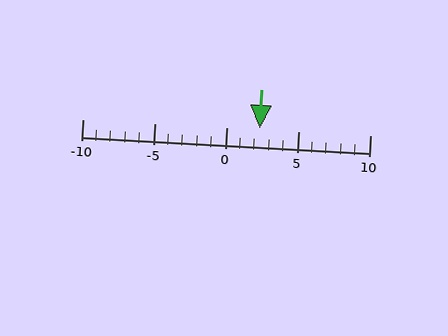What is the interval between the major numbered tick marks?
The major tick marks are spaced 5 units apart.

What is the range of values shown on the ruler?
The ruler shows values from -10 to 10.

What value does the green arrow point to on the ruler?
The green arrow points to approximately 2.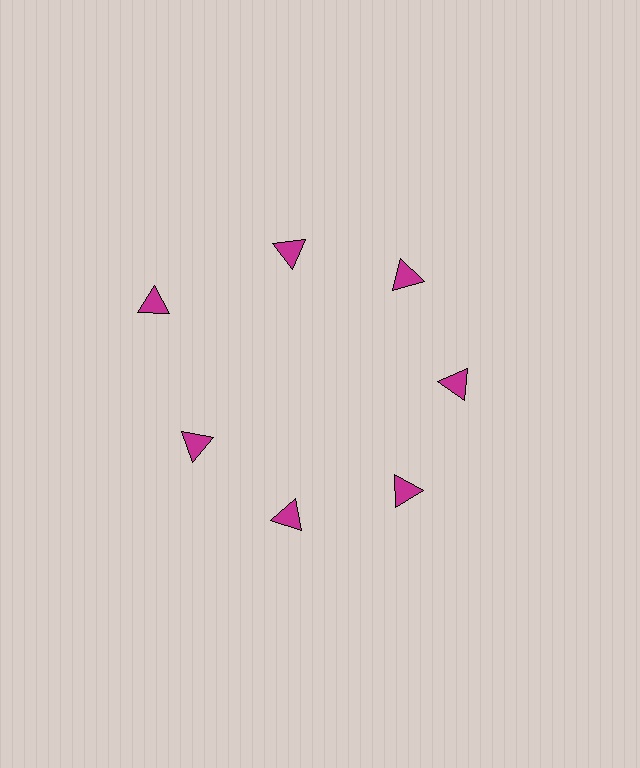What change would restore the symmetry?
The symmetry would be restored by moving it inward, back onto the ring so that all 7 triangles sit at equal angles and equal distance from the center.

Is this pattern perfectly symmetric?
No. The 7 magenta triangles are arranged in a ring, but one element near the 10 o'clock position is pushed outward from the center, breaking the 7-fold rotational symmetry.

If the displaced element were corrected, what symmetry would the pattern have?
It would have 7-fold rotational symmetry — the pattern would map onto itself every 51 degrees.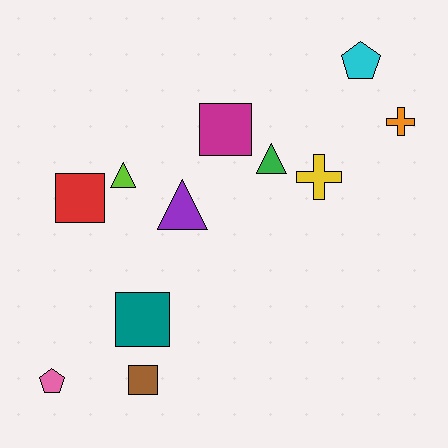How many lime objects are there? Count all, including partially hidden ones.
There is 1 lime object.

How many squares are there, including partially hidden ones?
There are 4 squares.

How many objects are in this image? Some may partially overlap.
There are 11 objects.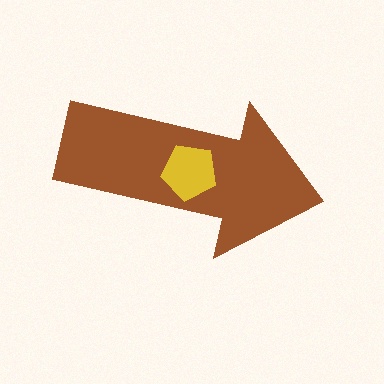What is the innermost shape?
The yellow pentagon.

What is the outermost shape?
The brown arrow.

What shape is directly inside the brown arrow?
The yellow pentagon.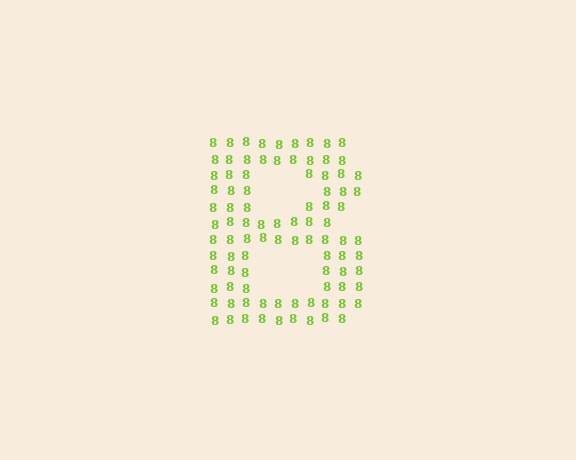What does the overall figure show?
The overall figure shows the letter B.